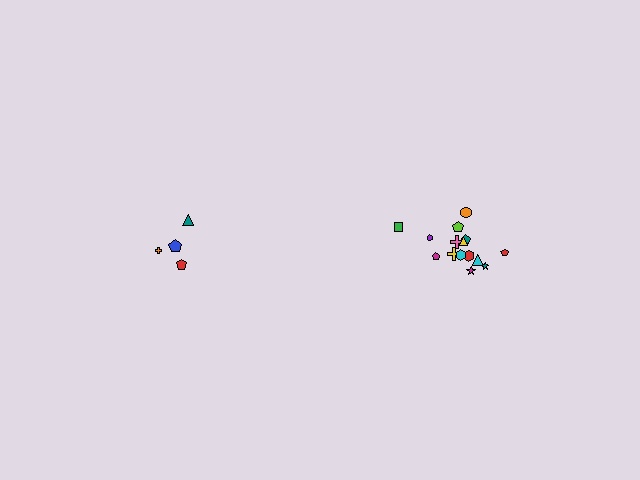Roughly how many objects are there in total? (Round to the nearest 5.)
Roughly 20 objects in total.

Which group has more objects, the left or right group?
The right group.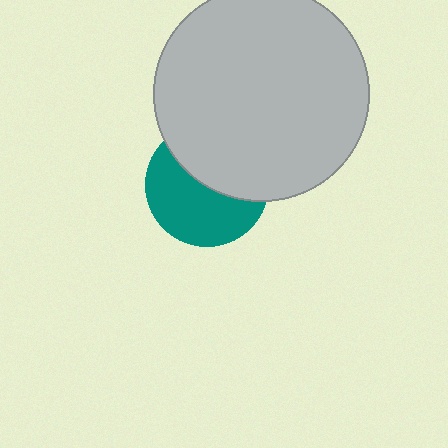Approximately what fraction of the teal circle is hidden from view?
Roughly 46% of the teal circle is hidden behind the light gray circle.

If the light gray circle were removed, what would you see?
You would see the complete teal circle.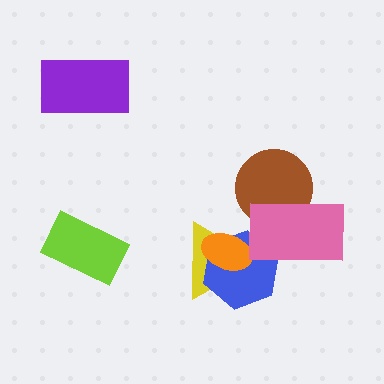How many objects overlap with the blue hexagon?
3 objects overlap with the blue hexagon.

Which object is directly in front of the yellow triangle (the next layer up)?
The blue hexagon is directly in front of the yellow triangle.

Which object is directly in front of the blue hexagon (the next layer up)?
The orange ellipse is directly in front of the blue hexagon.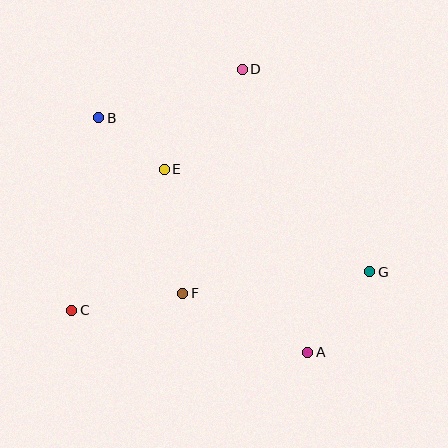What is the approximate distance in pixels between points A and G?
The distance between A and G is approximately 101 pixels.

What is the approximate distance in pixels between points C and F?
The distance between C and F is approximately 113 pixels.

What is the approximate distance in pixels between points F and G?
The distance between F and G is approximately 188 pixels.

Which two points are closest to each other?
Points B and E are closest to each other.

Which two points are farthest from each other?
Points A and B are farthest from each other.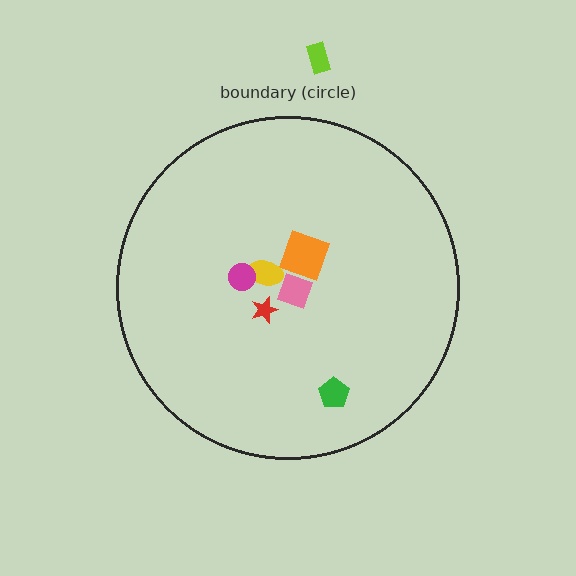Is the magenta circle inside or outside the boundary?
Inside.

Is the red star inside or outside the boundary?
Inside.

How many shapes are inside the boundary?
6 inside, 1 outside.